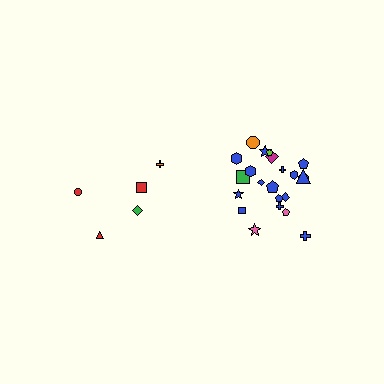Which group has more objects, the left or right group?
The right group.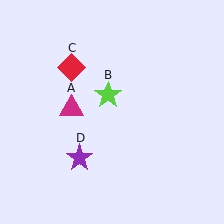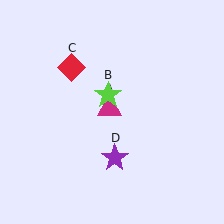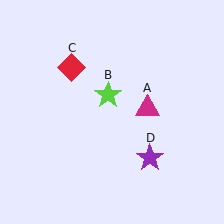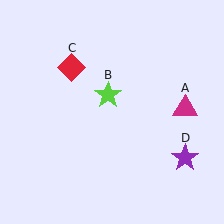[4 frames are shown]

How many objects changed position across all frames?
2 objects changed position: magenta triangle (object A), purple star (object D).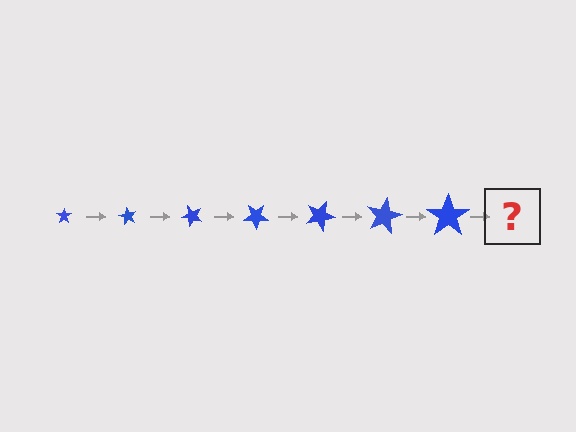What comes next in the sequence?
The next element should be a star, larger than the previous one and rotated 420 degrees from the start.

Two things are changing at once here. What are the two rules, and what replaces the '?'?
The two rules are that the star grows larger each step and it rotates 60 degrees each step. The '?' should be a star, larger than the previous one and rotated 420 degrees from the start.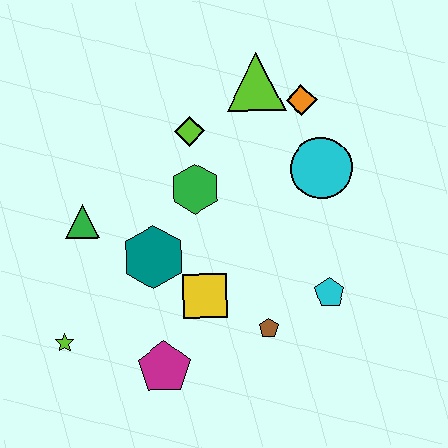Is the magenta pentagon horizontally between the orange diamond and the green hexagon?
No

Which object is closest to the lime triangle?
The orange diamond is closest to the lime triangle.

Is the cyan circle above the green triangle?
Yes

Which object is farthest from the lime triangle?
The lime star is farthest from the lime triangle.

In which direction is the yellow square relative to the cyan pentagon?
The yellow square is to the left of the cyan pentagon.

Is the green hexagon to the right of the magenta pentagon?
Yes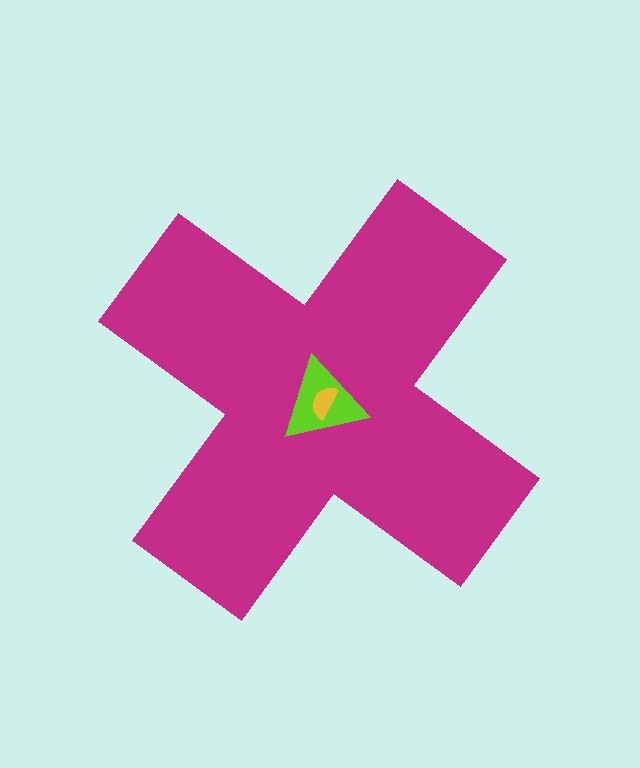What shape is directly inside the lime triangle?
The yellow semicircle.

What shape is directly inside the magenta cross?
The lime triangle.